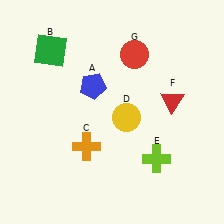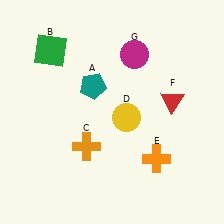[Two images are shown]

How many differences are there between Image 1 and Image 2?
There are 3 differences between the two images.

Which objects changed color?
A changed from blue to teal. E changed from lime to orange. G changed from red to magenta.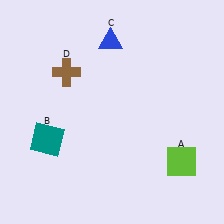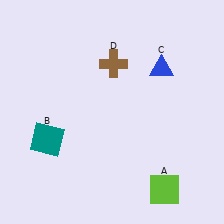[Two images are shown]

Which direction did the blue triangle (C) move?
The blue triangle (C) moved right.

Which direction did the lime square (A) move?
The lime square (A) moved down.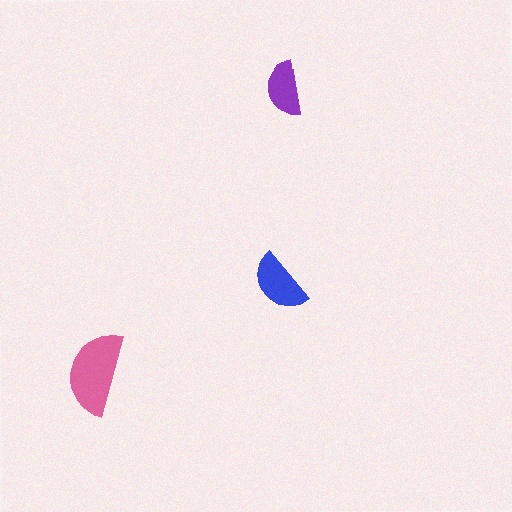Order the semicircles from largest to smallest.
the pink one, the blue one, the purple one.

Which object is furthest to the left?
The pink semicircle is leftmost.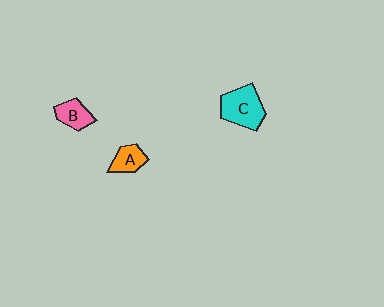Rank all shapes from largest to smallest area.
From largest to smallest: C (cyan), B (pink), A (orange).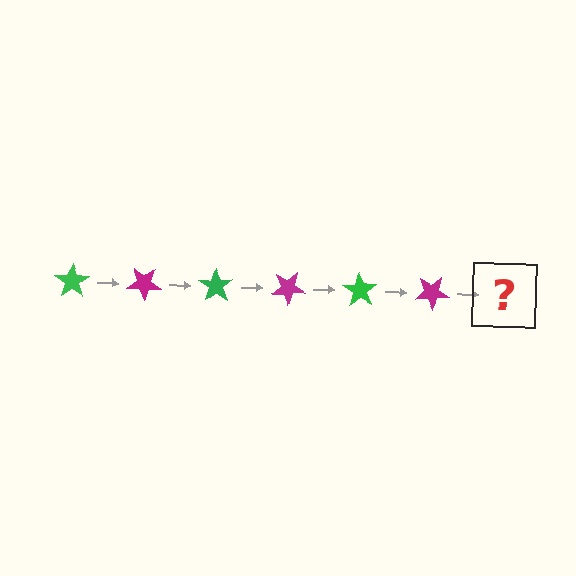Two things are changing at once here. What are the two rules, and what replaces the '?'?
The two rules are that it rotates 35 degrees each step and the color cycles through green and magenta. The '?' should be a green star, rotated 210 degrees from the start.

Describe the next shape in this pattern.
It should be a green star, rotated 210 degrees from the start.